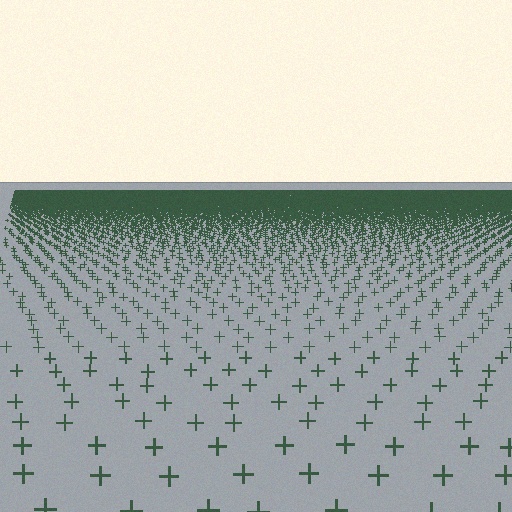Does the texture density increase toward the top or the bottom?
Density increases toward the top.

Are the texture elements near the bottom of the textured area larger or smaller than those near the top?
Larger. Near the bottom, elements are closer to the viewer and appear at a bigger on-screen size.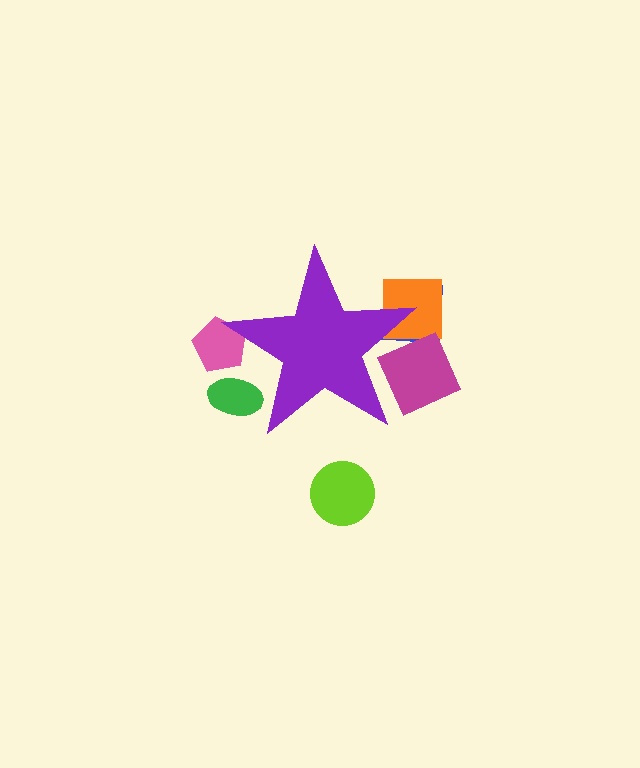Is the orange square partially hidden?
Yes, the orange square is partially hidden behind the purple star.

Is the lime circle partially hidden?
No, the lime circle is fully visible.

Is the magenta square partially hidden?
Yes, the magenta square is partially hidden behind the purple star.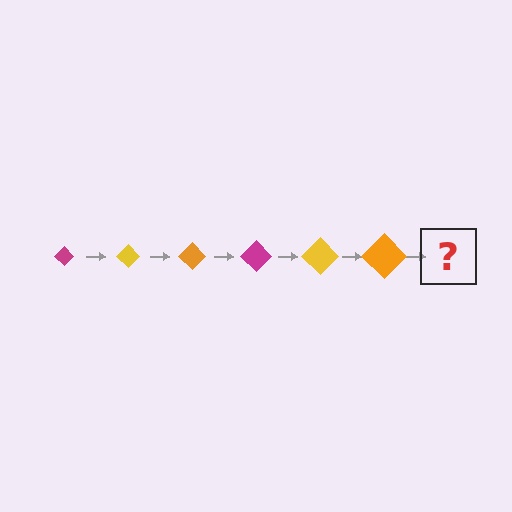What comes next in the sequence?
The next element should be a magenta diamond, larger than the previous one.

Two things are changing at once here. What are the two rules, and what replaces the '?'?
The two rules are that the diamond grows larger each step and the color cycles through magenta, yellow, and orange. The '?' should be a magenta diamond, larger than the previous one.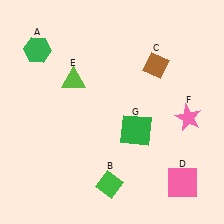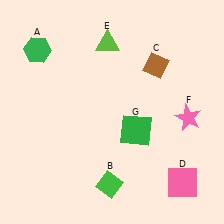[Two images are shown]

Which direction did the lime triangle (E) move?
The lime triangle (E) moved up.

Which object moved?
The lime triangle (E) moved up.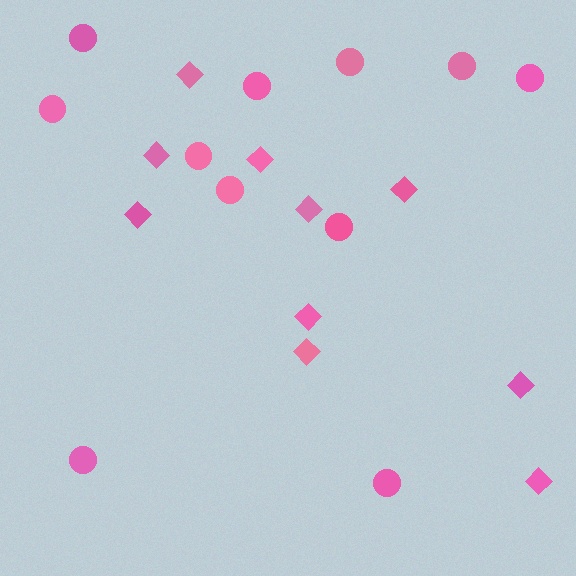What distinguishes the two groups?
There are 2 groups: one group of diamonds (10) and one group of circles (11).